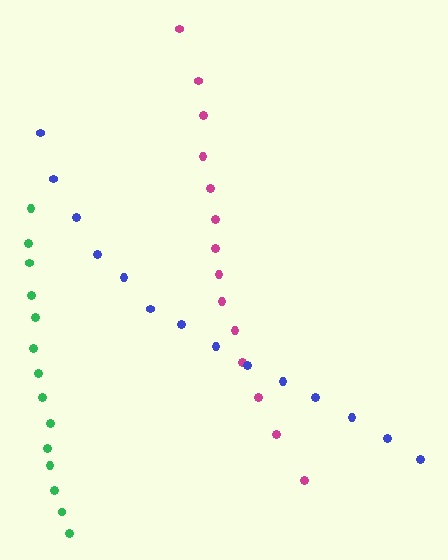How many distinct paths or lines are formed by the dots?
There are 3 distinct paths.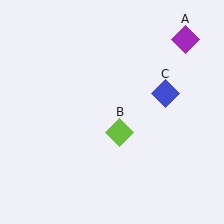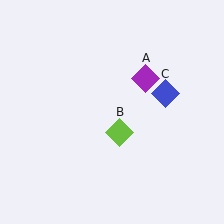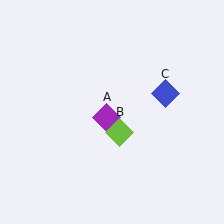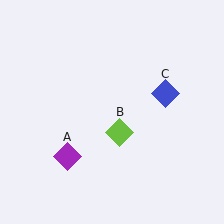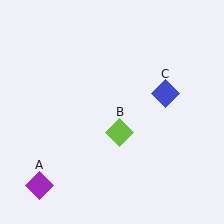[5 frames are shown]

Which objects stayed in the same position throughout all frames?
Lime diamond (object B) and blue diamond (object C) remained stationary.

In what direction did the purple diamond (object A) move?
The purple diamond (object A) moved down and to the left.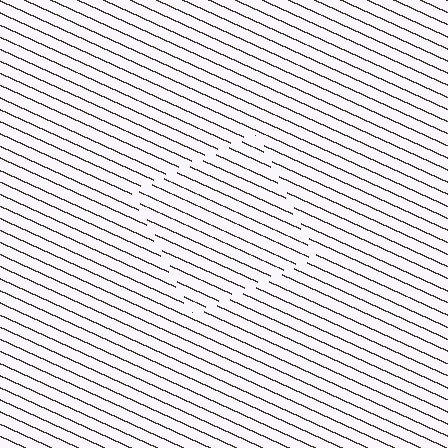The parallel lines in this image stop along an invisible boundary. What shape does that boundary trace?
An illusory square. The interior of the shape contains the same grating, shifted by half a period — the contour is defined by the phase discontinuity where line-ends from the inner and outer gratings abut.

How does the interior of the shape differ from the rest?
The interior of the shape contains the same grating, shifted by half a period — the contour is defined by the phase discontinuity where line-ends from the inner and outer gratings abut.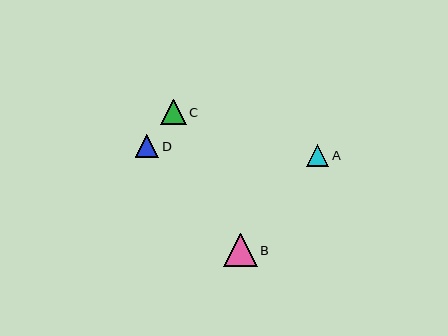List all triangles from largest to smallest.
From largest to smallest: B, C, D, A.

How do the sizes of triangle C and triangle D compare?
Triangle C and triangle D are approximately the same size.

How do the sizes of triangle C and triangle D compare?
Triangle C and triangle D are approximately the same size.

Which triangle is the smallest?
Triangle A is the smallest with a size of approximately 22 pixels.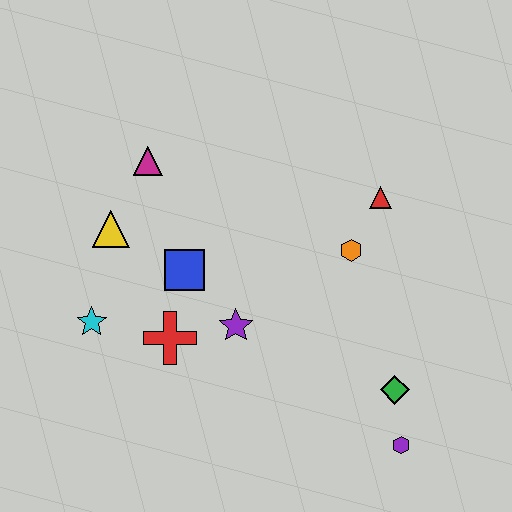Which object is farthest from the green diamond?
The magenta triangle is farthest from the green diamond.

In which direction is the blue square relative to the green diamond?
The blue square is to the left of the green diamond.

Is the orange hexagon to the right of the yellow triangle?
Yes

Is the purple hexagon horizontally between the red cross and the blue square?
No